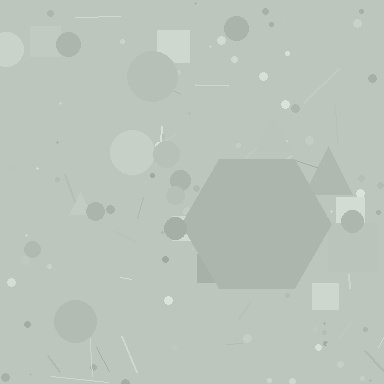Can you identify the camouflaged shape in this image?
The camouflaged shape is a hexagon.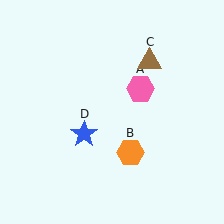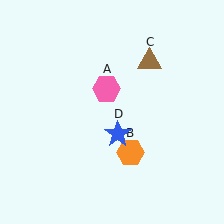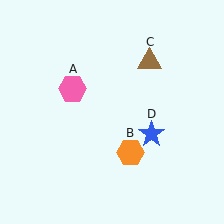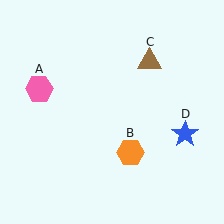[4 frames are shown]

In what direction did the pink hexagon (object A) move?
The pink hexagon (object A) moved left.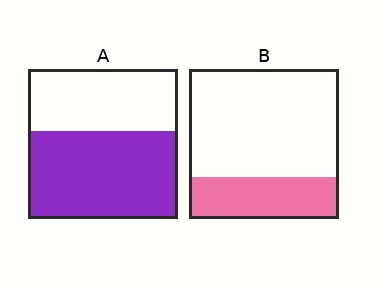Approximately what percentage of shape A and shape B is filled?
A is approximately 60% and B is approximately 30%.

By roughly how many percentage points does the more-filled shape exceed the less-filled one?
By roughly 30 percentage points (A over B).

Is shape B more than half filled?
No.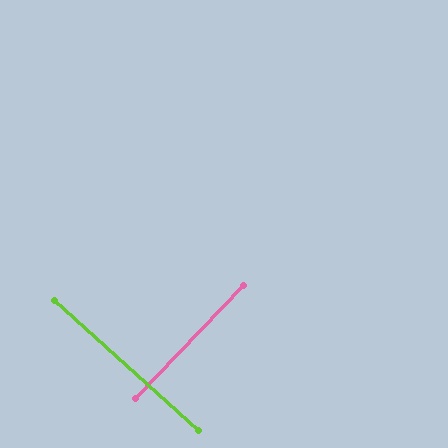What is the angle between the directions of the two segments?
Approximately 88 degrees.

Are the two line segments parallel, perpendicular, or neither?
Perpendicular — they meet at approximately 88°.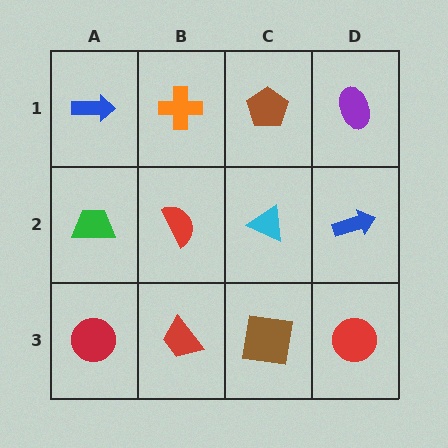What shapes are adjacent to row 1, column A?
A green trapezoid (row 2, column A), an orange cross (row 1, column B).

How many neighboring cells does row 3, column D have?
2.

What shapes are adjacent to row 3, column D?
A blue arrow (row 2, column D), a brown square (row 3, column C).